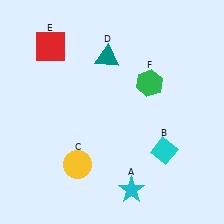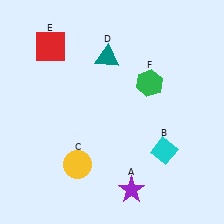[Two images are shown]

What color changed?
The star (A) changed from cyan in Image 1 to purple in Image 2.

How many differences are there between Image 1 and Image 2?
There is 1 difference between the two images.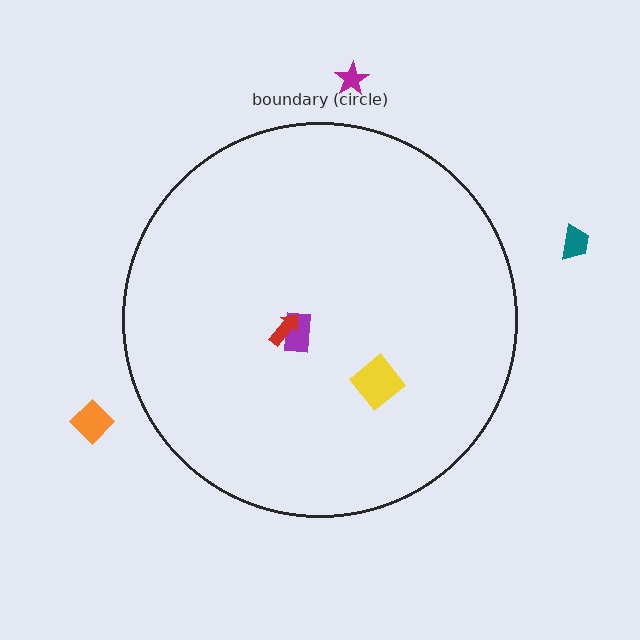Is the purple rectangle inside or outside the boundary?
Inside.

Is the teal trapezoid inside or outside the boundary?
Outside.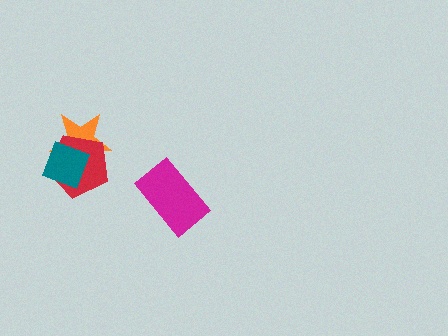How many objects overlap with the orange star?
2 objects overlap with the orange star.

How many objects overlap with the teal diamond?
2 objects overlap with the teal diamond.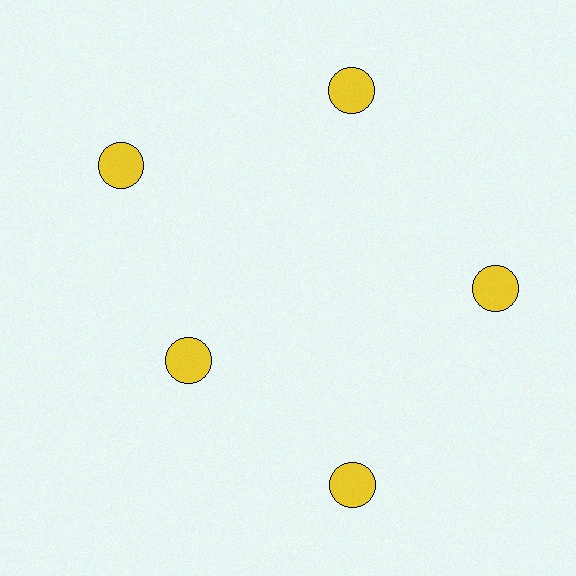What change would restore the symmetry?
The symmetry would be restored by moving it outward, back onto the ring so that all 5 circles sit at equal angles and equal distance from the center.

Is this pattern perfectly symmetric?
No. The 5 yellow circles are arranged in a ring, but one element near the 8 o'clock position is pulled inward toward the center, breaking the 5-fold rotational symmetry.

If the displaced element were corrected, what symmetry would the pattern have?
It would have 5-fold rotational symmetry — the pattern would map onto itself every 72 degrees.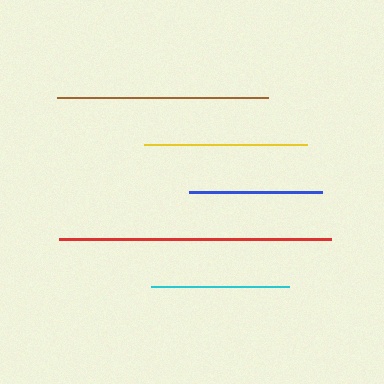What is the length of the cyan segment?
The cyan segment is approximately 138 pixels long.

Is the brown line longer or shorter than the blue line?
The brown line is longer than the blue line.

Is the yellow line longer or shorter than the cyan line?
The yellow line is longer than the cyan line.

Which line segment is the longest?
The red line is the longest at approximately 271 pixels.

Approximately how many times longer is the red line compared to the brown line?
The red line is approximately 1.3 times the length of the brown line.